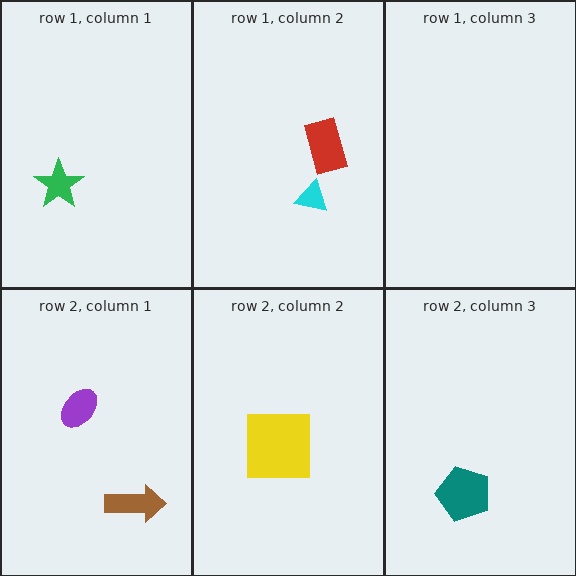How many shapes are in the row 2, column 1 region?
2.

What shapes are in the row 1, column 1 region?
The green star.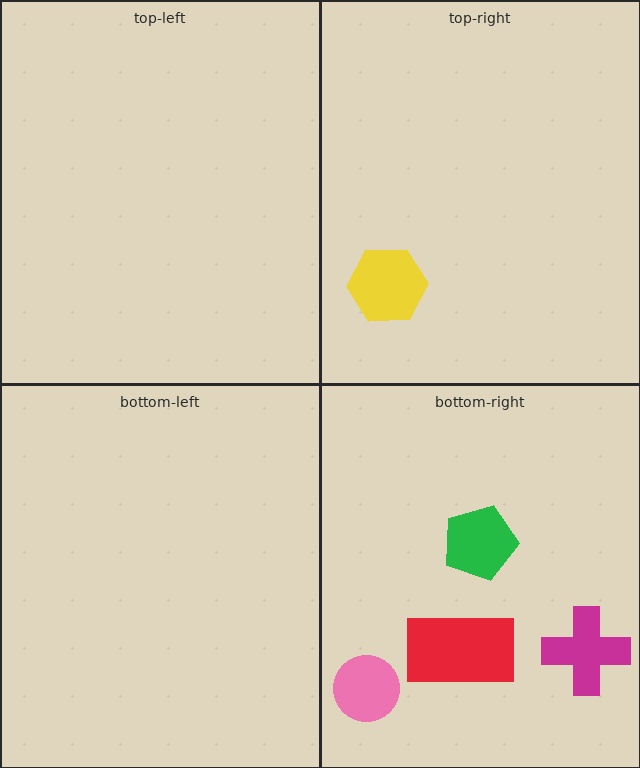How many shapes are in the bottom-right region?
4.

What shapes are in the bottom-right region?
The green pentagon, the red rectangle, the magenta cross, the pink circle.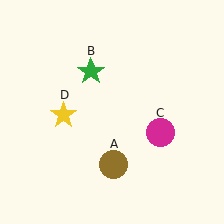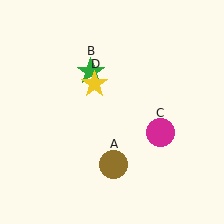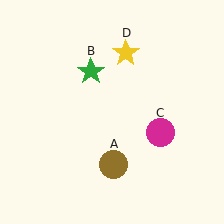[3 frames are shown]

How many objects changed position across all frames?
1 object changed position: yellow star (object D).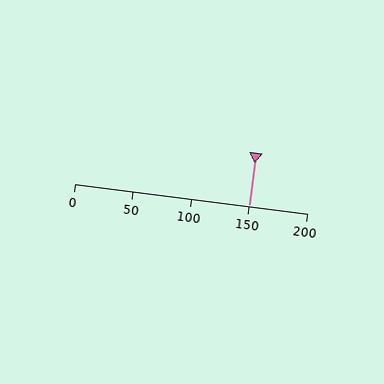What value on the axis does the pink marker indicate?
The marker indicates approximately 150.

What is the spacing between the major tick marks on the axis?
The major ticks are spaced 50 apart.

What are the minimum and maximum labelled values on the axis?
The axis runs from 0 to 200.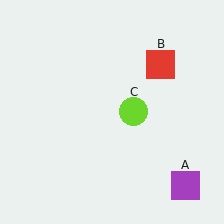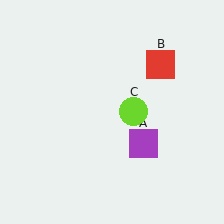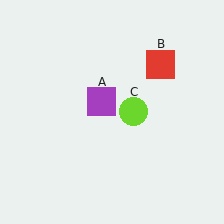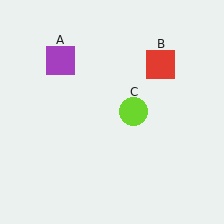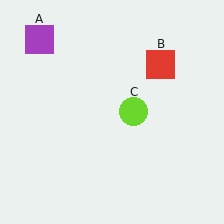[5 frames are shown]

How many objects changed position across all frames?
1 object changed position: purple square (object A).